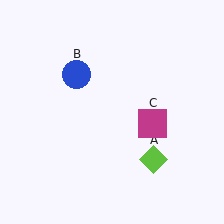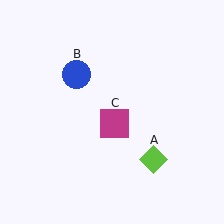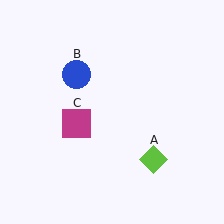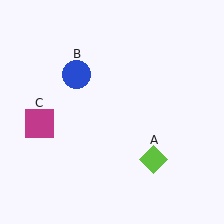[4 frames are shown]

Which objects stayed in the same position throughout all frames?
Lime diamond (object A) and blue circle (object B) remained stationary.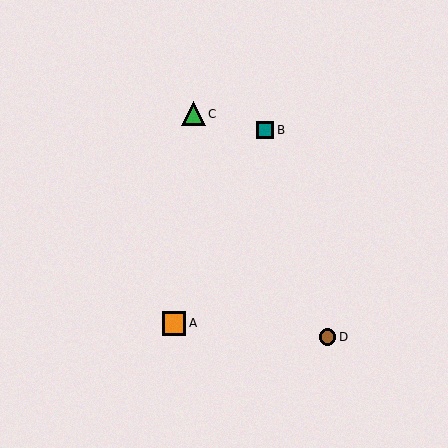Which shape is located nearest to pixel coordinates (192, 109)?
The green triangle (labeled C) at (193, 114) is nearest to that location.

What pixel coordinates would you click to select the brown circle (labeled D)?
Click at (328, 337) to select the brown circle D.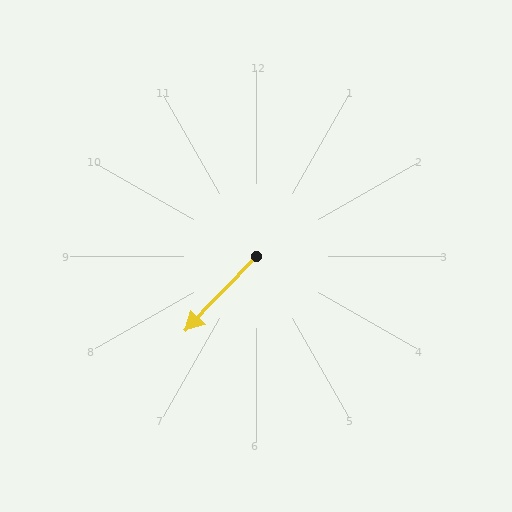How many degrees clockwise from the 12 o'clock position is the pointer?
Approximately 224 degrees.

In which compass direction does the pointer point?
Southwest.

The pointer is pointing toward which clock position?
Roughly 7 o'clock.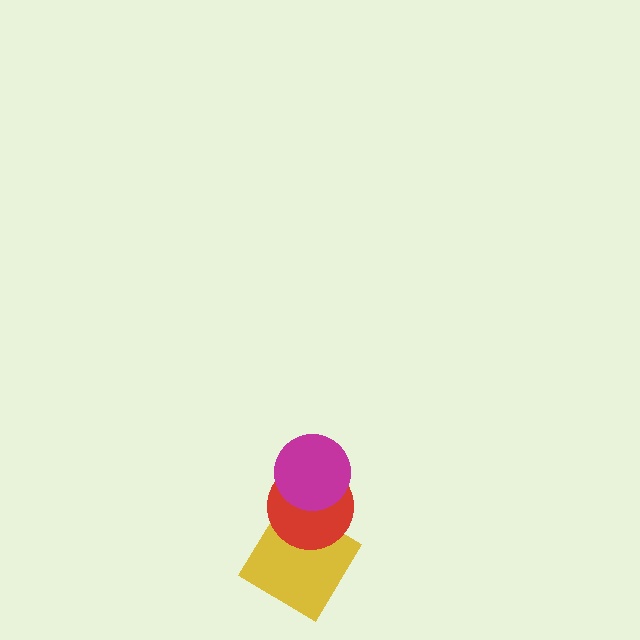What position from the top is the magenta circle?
The magenta circle is 1st from the top.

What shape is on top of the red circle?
The magenta circle is on top of the red circle.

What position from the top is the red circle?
The red circle is 2nd from the top.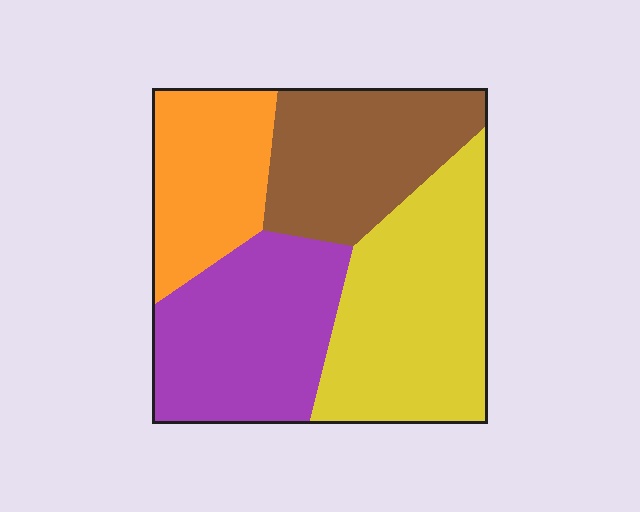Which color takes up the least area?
Orange, at roughly 20%.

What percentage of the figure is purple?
Purple takes up about one quarter (1/4) of the figure.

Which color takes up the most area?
Yellow, at roughly 30%.